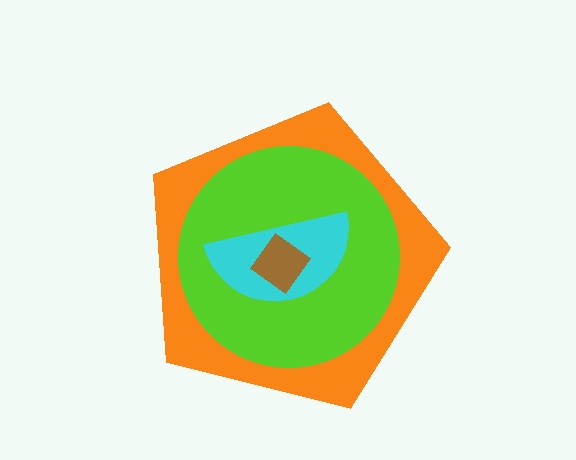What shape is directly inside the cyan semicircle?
The brown diamond.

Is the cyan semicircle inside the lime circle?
Yes.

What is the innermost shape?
The brown diamond.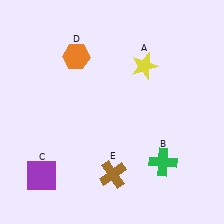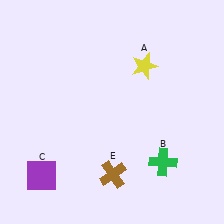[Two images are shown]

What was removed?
The orange hexagon (D) was removed in Image 2.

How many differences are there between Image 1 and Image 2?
There is 1 difference between the two images.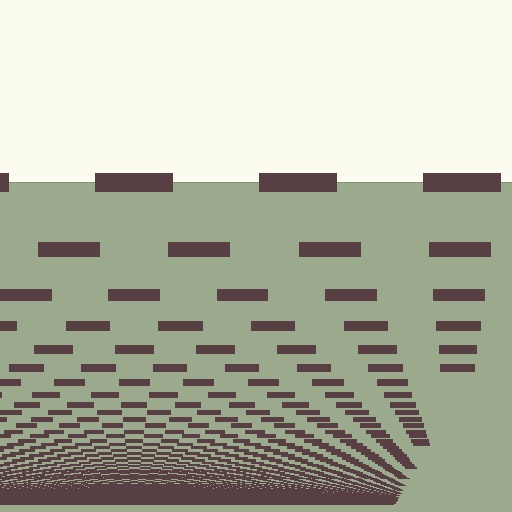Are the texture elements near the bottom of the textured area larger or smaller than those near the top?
Smaller. The gradient is inverted — elements near the bottom are smaller and denser.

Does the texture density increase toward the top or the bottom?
Density increases toward the bottom.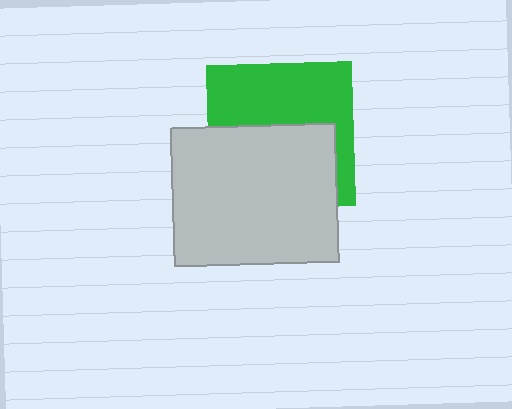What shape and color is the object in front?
The object in front is a light gray rectangle.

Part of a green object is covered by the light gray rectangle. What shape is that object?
It is a square.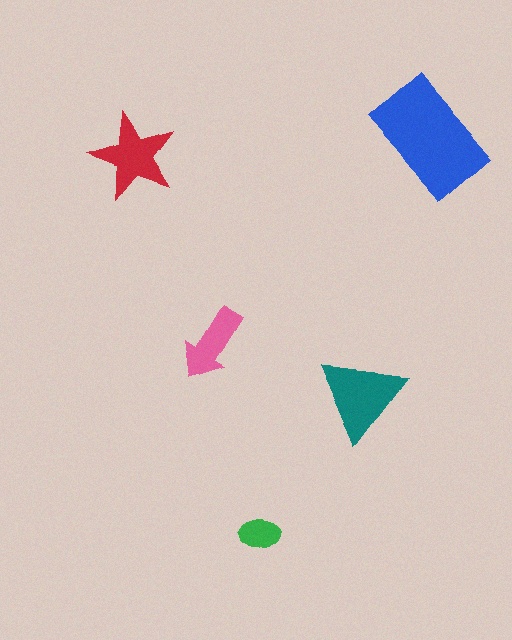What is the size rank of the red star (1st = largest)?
3rd.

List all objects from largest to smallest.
The blue rectangle, the teal triangle, the red star, the pink arrow, the green ellipse.